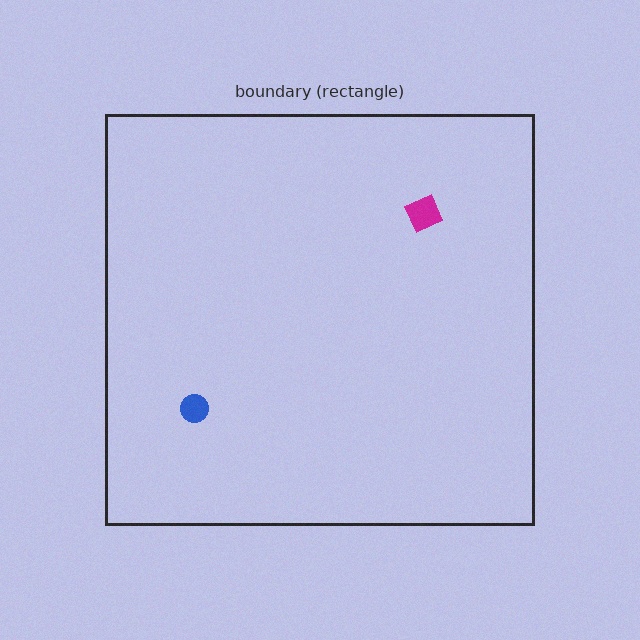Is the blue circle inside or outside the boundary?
Inside.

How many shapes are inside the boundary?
2 inside, 0 outside.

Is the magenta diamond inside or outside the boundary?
Inside.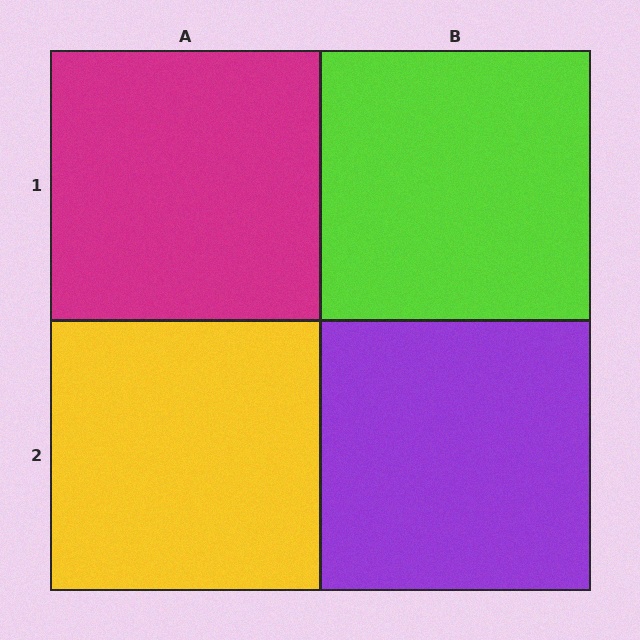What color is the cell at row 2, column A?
Yellow.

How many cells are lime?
1 cell is lime.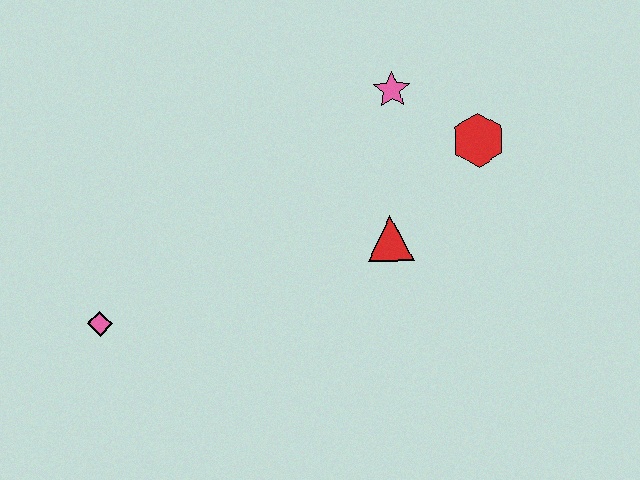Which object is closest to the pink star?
The red hexagon is closest to the pink star.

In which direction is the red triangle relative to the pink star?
The red triangle is below the pink star.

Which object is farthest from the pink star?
The pink diamond is farthest from the pink star.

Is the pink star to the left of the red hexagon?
Yes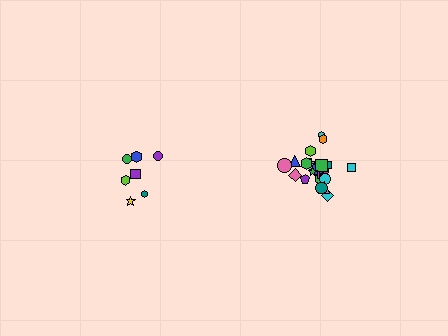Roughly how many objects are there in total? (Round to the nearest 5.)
Roughly 30 objects in total.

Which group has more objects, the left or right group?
The right group.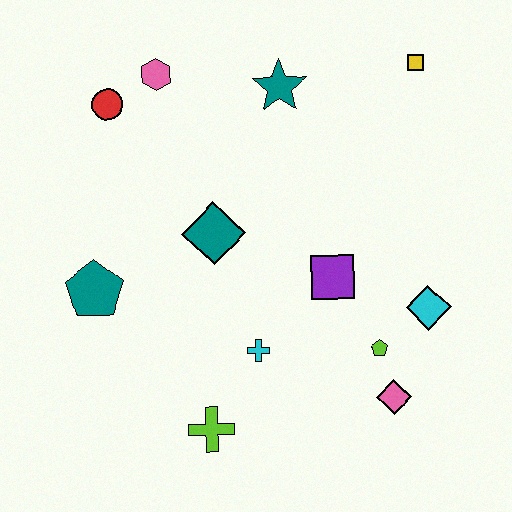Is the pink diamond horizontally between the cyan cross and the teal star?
No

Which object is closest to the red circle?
The pink hexagon is closest to the red circle.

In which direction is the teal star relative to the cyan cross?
The teal star is above the cyan cross.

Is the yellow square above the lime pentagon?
Yes